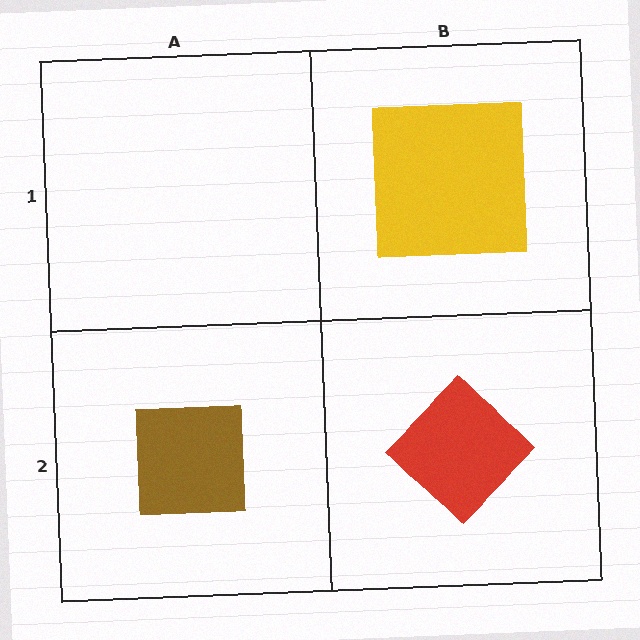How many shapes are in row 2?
2 shapes.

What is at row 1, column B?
A yellow square.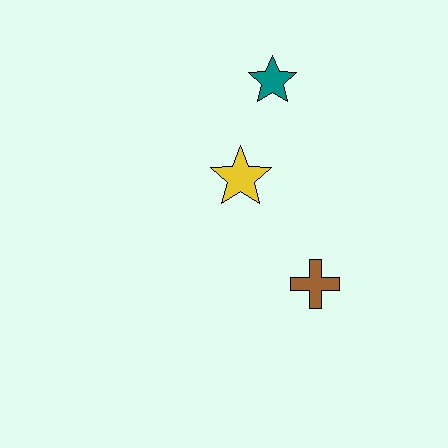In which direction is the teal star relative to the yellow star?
The teal star is above the yellow star.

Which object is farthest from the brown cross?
The teal star is farthest from the brown cross.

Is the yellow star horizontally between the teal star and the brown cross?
No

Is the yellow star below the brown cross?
No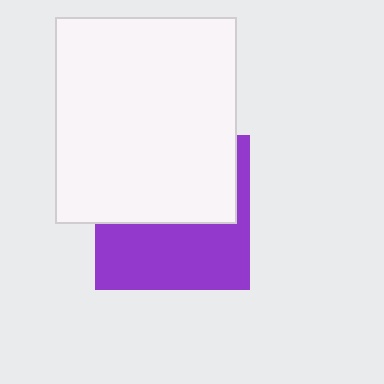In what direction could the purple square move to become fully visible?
The purple square could move down. That would shift it out from behind the white rectangle entirely.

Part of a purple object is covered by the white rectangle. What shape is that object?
It is a square.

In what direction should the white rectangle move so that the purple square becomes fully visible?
The white rectangle should move up. That is the shortest direction to clear the overlap and leave the purple square fully visible.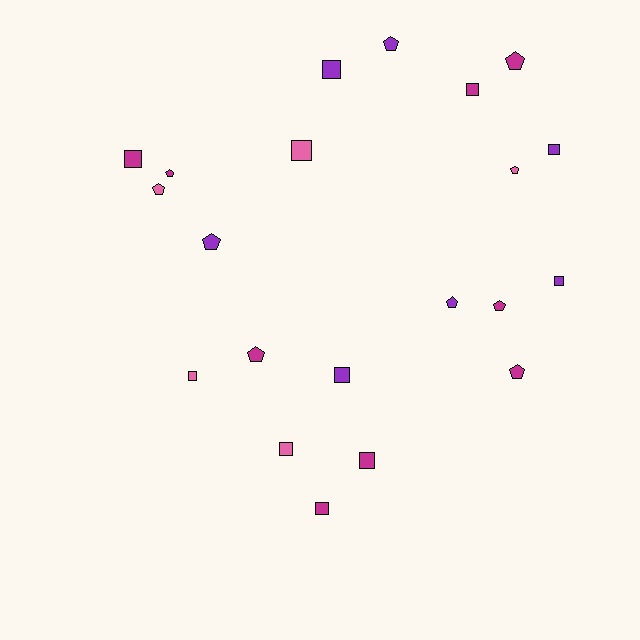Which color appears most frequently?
Magenta, with 9 objects.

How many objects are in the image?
There are 21 objects.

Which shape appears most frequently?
Square, with 11 objects.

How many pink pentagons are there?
There are 2 pink pentagons.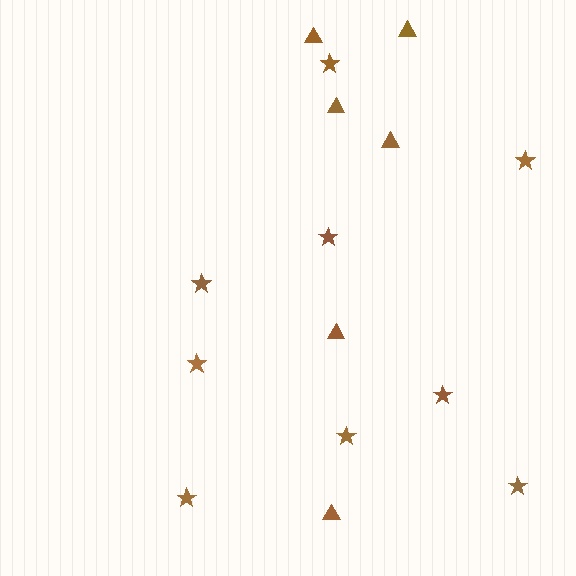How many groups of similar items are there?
There are 2 groups: one group of stars (9) and one group of triangles (6).